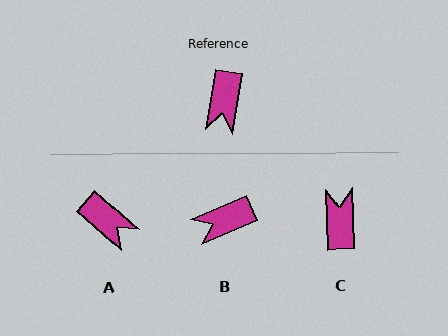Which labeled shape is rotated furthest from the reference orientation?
C, about 169 degrees away.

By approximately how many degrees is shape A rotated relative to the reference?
Approximately 58 degrees counter-clockwise.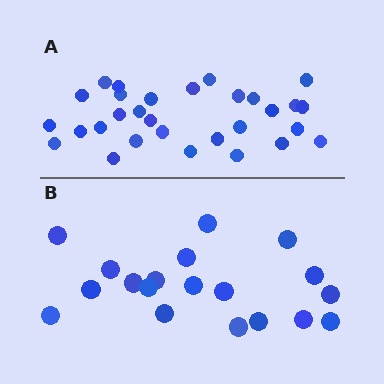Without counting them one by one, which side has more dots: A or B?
Region A (the top region) has more dots.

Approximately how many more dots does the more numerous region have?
Region A has roughly 12 or so more dots than region B.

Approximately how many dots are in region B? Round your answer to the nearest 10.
About 20 dots. (The exact count is 19, which rounds to 20.)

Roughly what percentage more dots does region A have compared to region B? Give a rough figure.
About 60% more.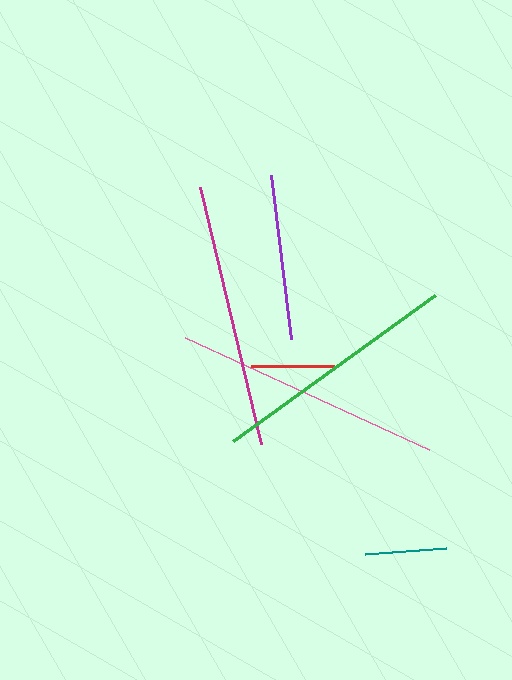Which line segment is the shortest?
The teal line is the shortest at approximately 80 pixels.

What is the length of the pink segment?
The pink segment is approximately 268 pixels long.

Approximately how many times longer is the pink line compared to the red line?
The pink line is approximately 3.2 times the length of the red line.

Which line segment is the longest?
The pink line is the longest at approximately 268 pixels.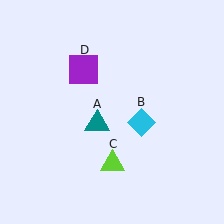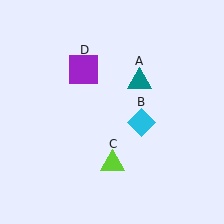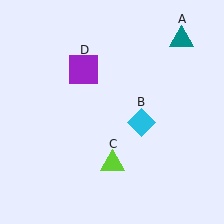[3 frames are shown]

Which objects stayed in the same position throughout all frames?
Cyan diamond (object B) and lime triangle (object C) and purple square (object D) remained stationary.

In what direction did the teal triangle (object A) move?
The teal triangle (object A) moved up and to the right.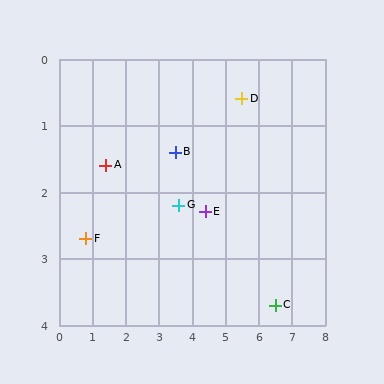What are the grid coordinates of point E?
Point E is at approximately (4.4, 2.3).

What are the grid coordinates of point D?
Point D is at approximately (5.5, 0.6).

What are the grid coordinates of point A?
Point A is at approximately (1.4, 1.6).